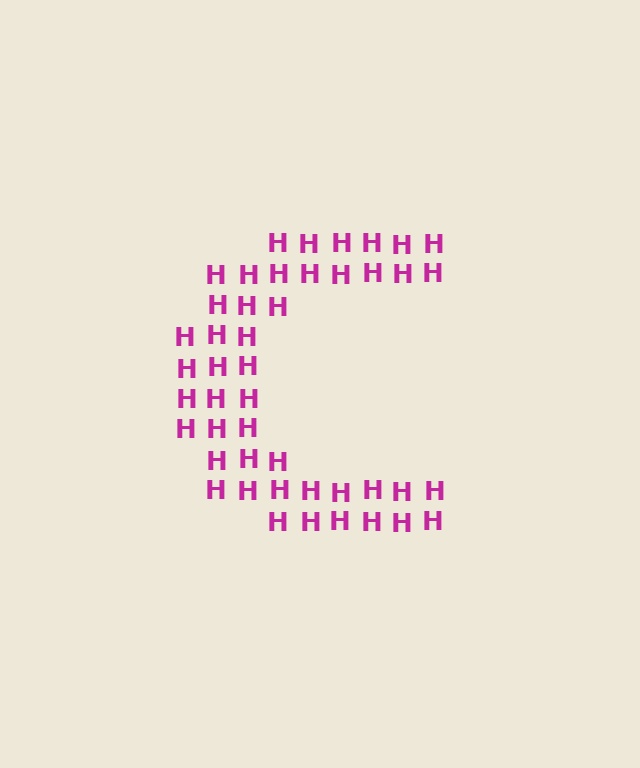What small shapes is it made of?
It is made of small letter H's.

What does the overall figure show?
The overall figure shows the letter C.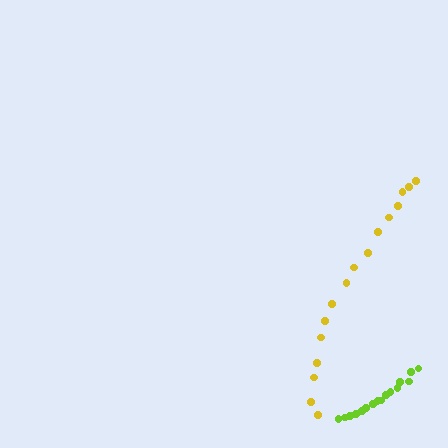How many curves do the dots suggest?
There are 2 distinct paths.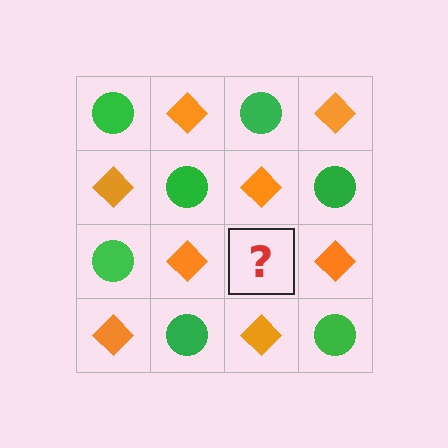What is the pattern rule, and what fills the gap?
The rule is that it alternates green circle and orange diamond in a checkerboard pattern. The gap should be filled with a green circle.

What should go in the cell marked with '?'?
The missing cell should contain a green circle.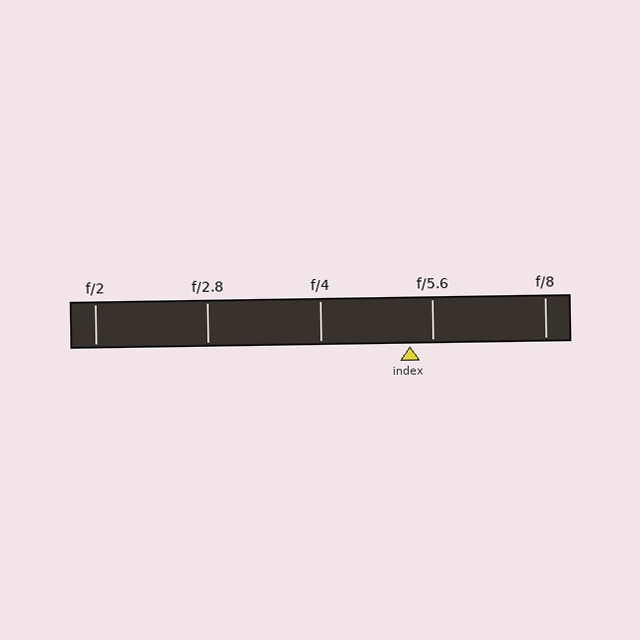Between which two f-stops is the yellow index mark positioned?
The index mark is between f/4 and f/5.6.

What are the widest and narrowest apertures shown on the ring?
The widest aperture shown is f/2 and the narrowest is f/8.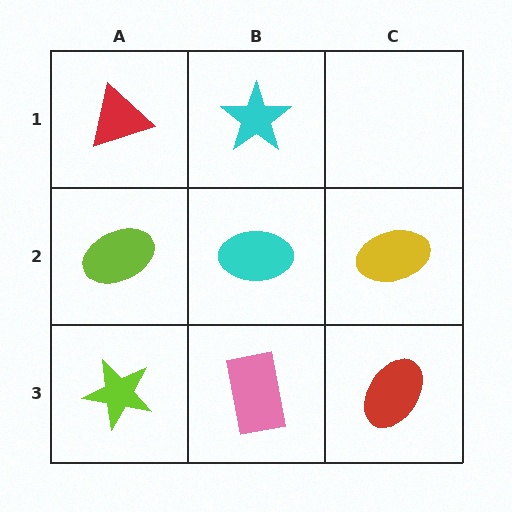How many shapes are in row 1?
2 shapes.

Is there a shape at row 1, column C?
No, that cell is empty.